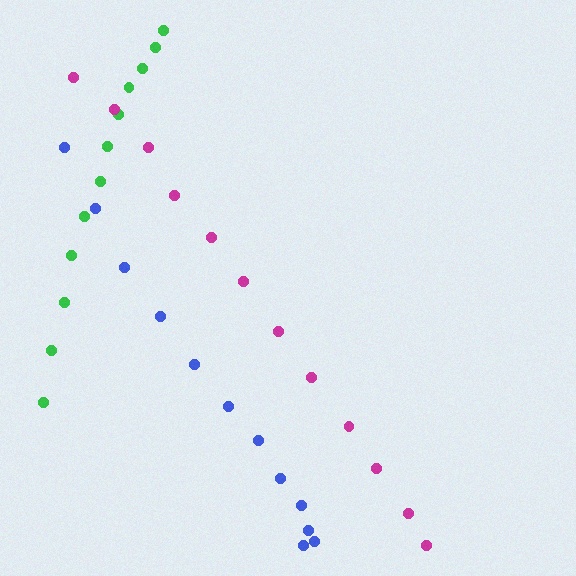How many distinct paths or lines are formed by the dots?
There are 3 distinct paths.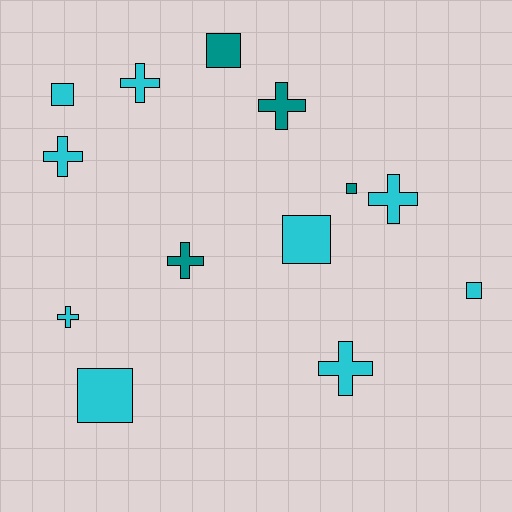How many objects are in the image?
There are 13 objects.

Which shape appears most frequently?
Cross, with 7 objects.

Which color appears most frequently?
Cyan, with 9 objects.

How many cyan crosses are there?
There are 5 cyan crosses.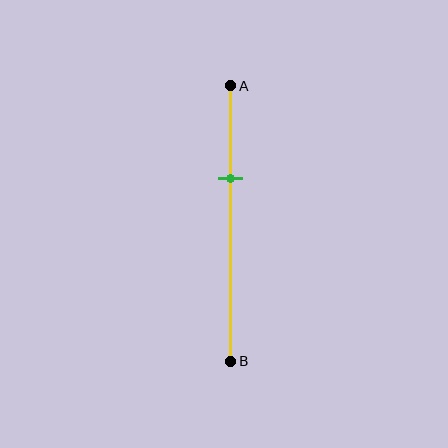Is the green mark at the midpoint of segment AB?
No, the mark is at about 35% from A, not at the 50% midpoint.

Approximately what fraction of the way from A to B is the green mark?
The green mark is approximately 35% of the way from A to B.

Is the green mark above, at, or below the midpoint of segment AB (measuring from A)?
The green mark is above the midpoint of segment AB.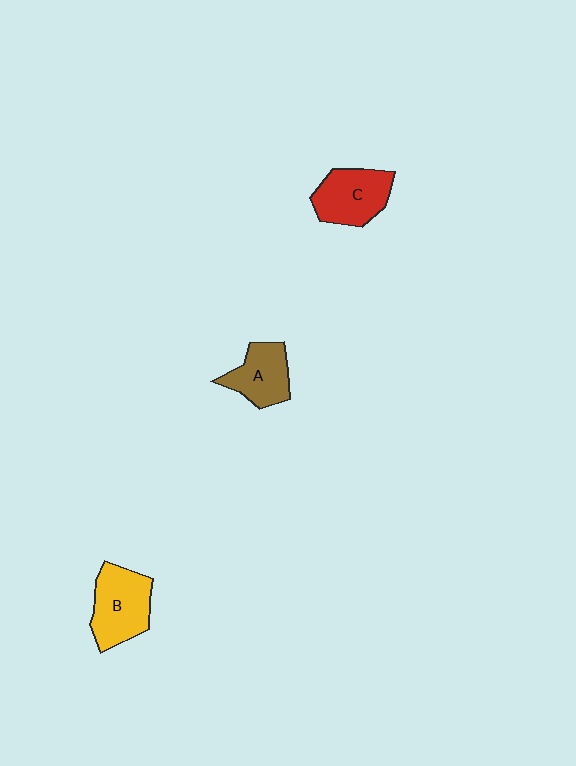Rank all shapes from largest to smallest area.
From largest to smallest: B (yellow), C (red), A (brown).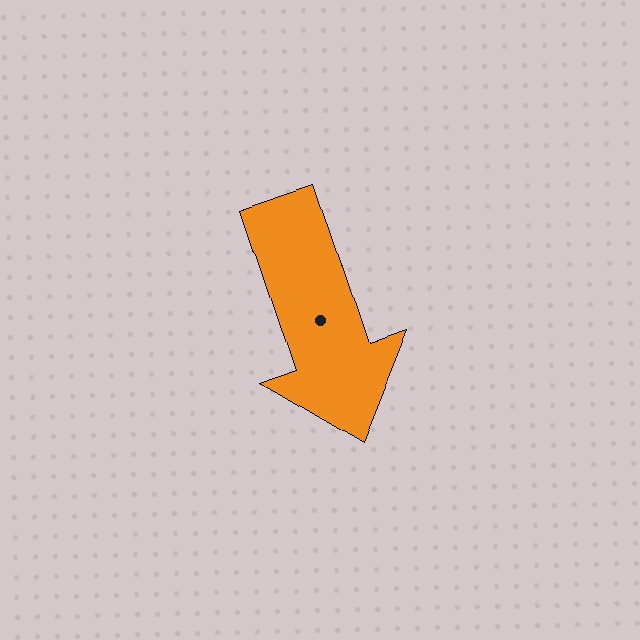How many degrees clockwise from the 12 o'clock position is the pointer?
Approximately 161 degrees.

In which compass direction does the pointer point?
South.